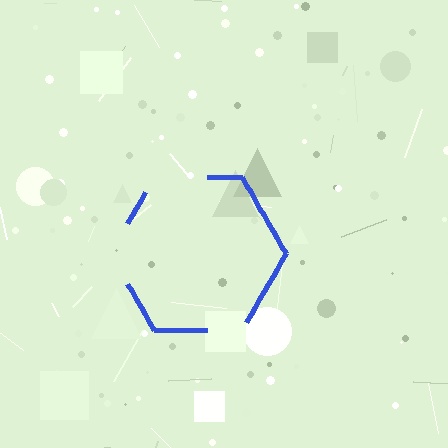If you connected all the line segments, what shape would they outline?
They would outline a hexagon.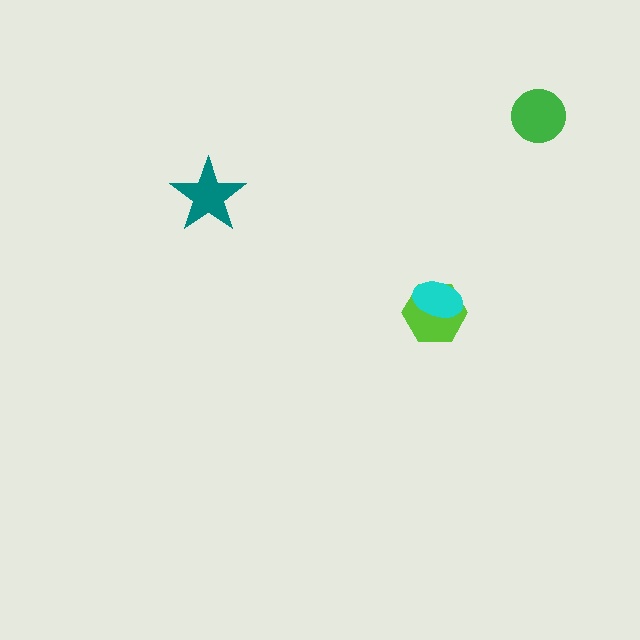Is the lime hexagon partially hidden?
Yes, it is partially covered by another shape.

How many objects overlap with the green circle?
0 objects overlap with the green circle.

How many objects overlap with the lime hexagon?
1 object overlaps with the lime hexagon.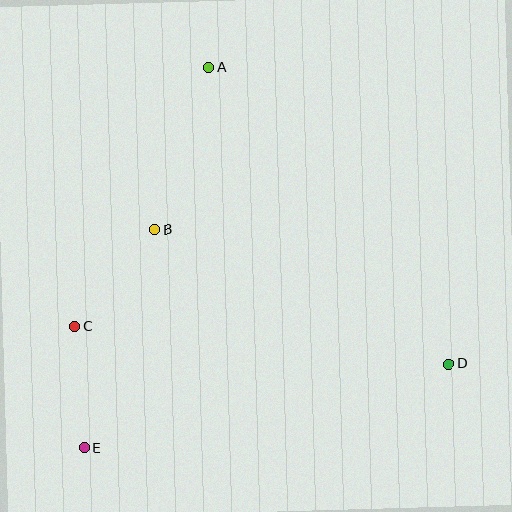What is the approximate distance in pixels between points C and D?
The distance between C and D is approximately 376 pixels.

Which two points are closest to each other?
Points C and E are closest to each other.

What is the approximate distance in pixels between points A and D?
The distance between A and D is approximately 382 pixels.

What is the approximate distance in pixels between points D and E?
The distance between D and E is approximately 374 pixels.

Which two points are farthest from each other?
Points A and E are farthest from each other.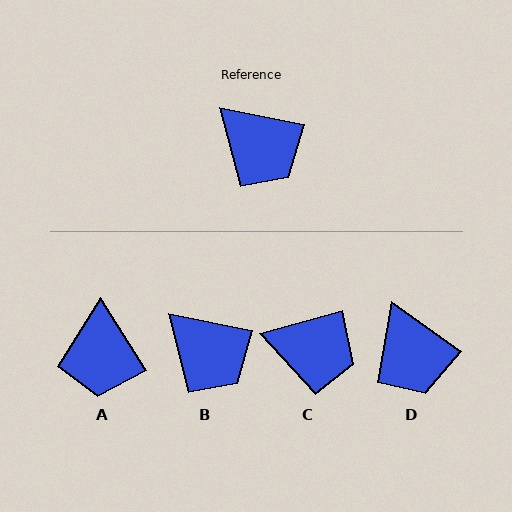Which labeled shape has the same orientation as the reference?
B.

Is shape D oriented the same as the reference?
No, it is off by about 24 degrees.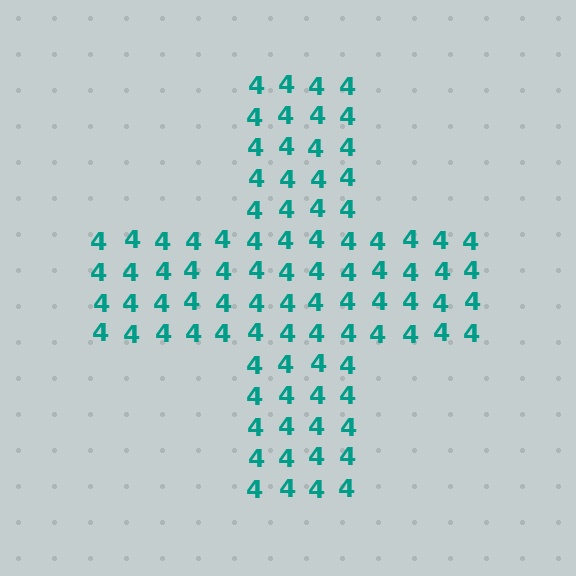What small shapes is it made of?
It is made of small digit 4's.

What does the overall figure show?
The overall figure shows a cross.